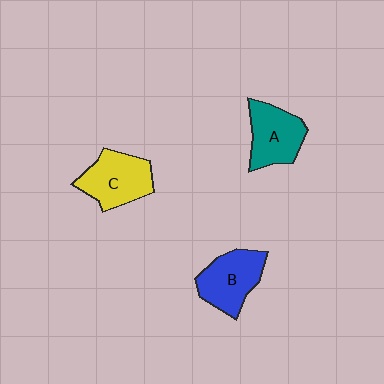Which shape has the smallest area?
Shape A (teal).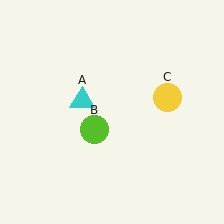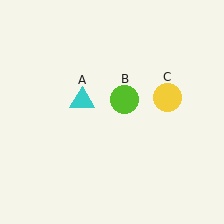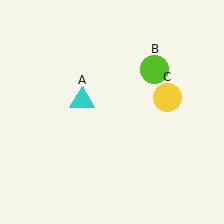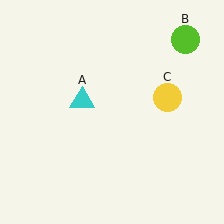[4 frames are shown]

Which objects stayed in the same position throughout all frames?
Cyan triangle (object A) and yellow circle (object C) remained stationary.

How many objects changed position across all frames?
1 object changed position: lime circle (object B).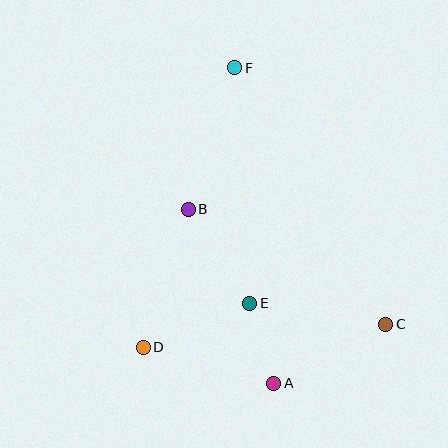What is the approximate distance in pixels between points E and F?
The distance between E and F is approximately 236 pixels.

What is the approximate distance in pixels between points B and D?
The distance between B and D is approximately 145 pixels.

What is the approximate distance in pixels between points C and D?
The distance between C and D is approximately 243 pixels.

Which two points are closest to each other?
Points A and E are closest to each other.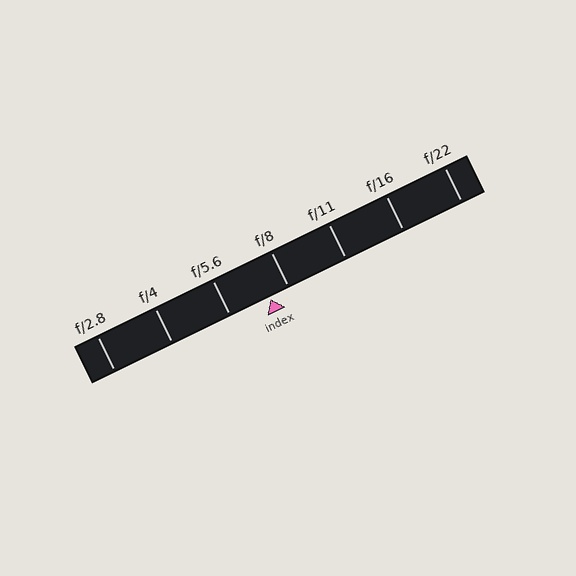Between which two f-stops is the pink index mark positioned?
The index mark is between f/5.6 and f/8.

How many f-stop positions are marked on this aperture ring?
There are 7 f-stop positions marked.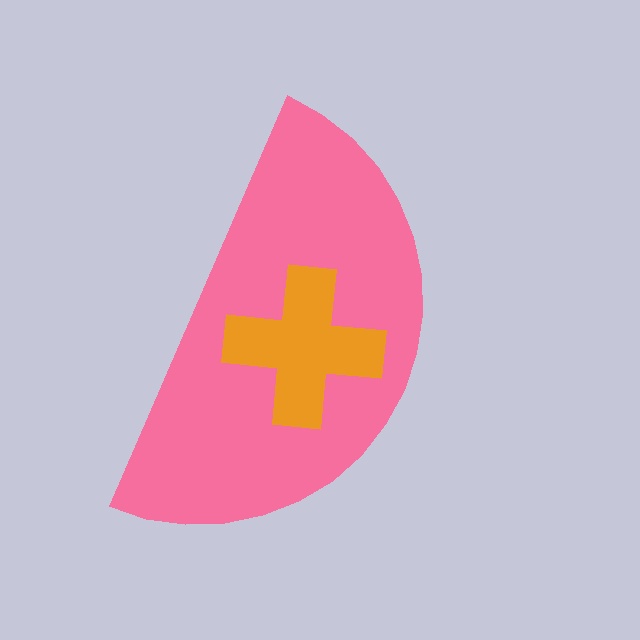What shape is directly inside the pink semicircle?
The orange cross.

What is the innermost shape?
The orange cross.